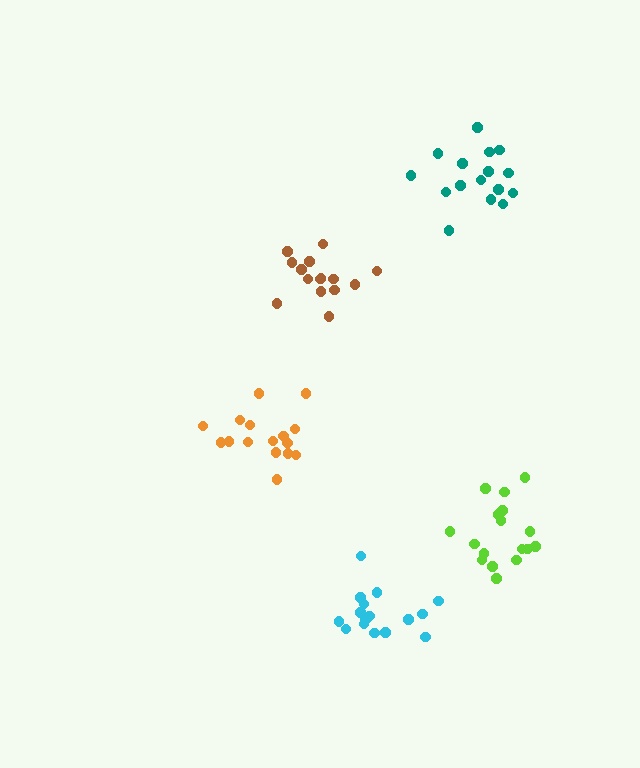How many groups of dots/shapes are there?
There are 5 groups.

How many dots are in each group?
Group 1: 16 dots, Group 2: 16 dots, Group 3: 17 dots, Group 4: 15 dots, Group 5: 16 dots (80 total).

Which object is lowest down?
The cyan cluster is bottommost.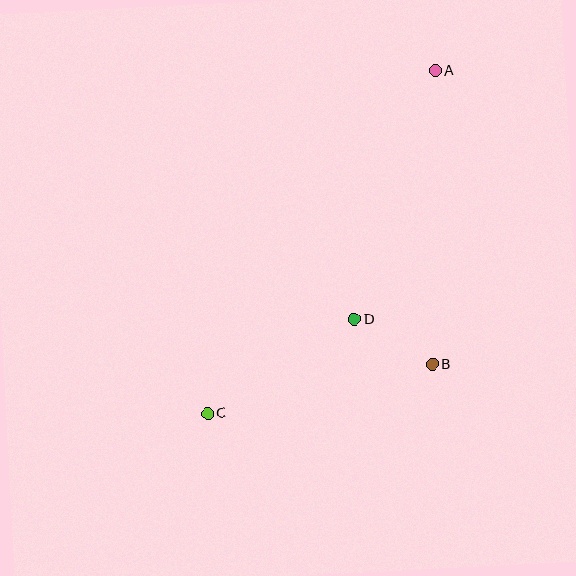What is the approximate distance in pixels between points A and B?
The distance between A and B is approximately 294 pixels.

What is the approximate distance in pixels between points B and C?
The distance between B and C is approximately 230 pixels.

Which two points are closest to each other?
Points B and D are closest to each other.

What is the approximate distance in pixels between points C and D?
The distance between C and D is approximately 174 pixels.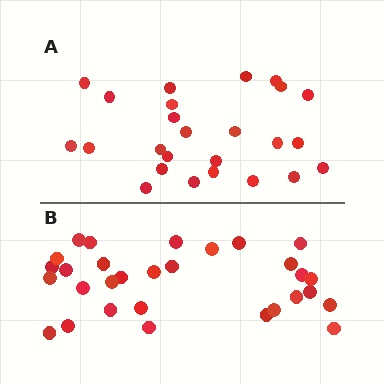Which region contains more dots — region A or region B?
Region B (the bottom region) has more dots.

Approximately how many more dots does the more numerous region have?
Region B has about 5 more dots than region A.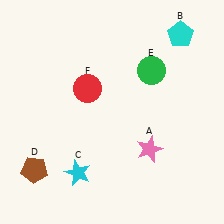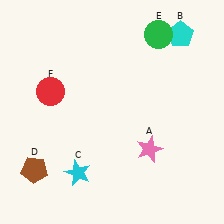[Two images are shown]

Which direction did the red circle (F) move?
The red circle (F) moved left.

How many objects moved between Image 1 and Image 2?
2 objects moved between the two images.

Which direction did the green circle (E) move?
The green circle (E) moved up.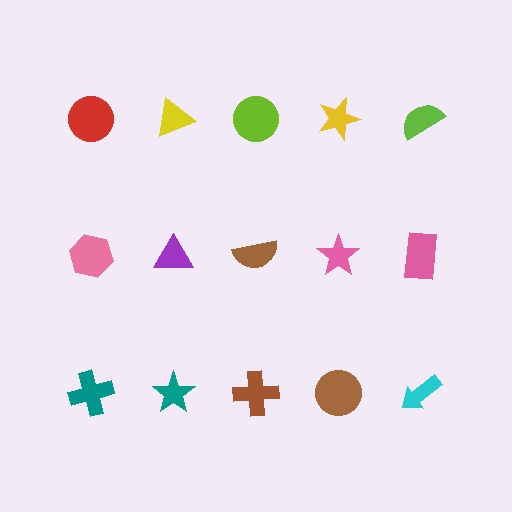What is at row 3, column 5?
A cyan arrow.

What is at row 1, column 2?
A yellow triangle.